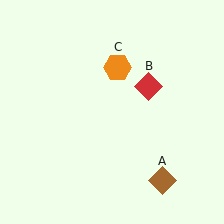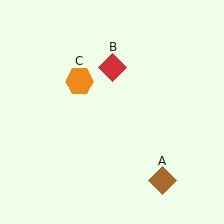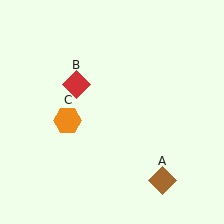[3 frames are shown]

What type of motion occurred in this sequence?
The red diamond (object B), orange hexagon (object C) rotated counterclockwise around the center of the scene.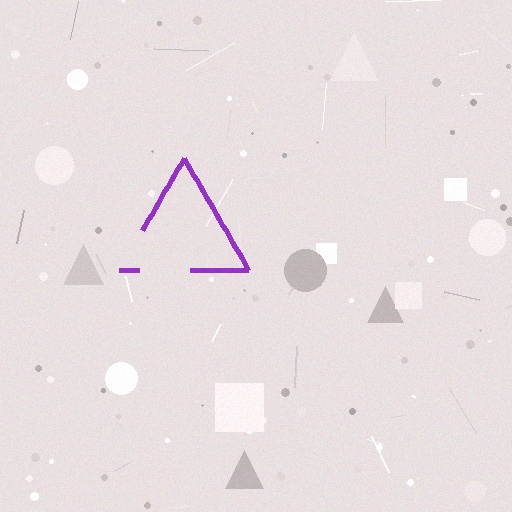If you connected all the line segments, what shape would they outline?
They would outline a triangle.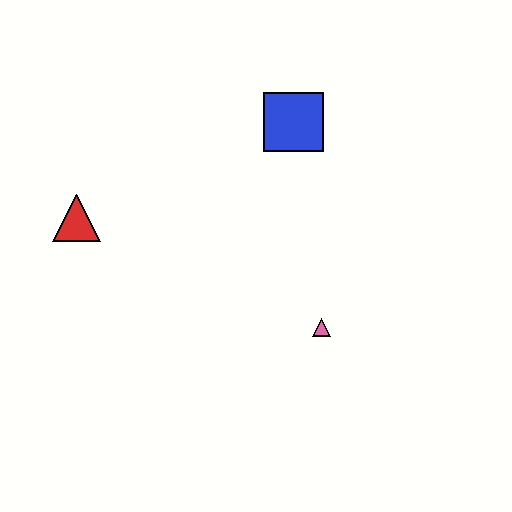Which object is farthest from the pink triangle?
The red triangle is farthest from the pink triangle.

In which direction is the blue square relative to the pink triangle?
The blue square is above the pink triangle.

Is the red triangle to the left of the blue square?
Yes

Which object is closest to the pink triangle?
The blue square is closest to the pink triangle.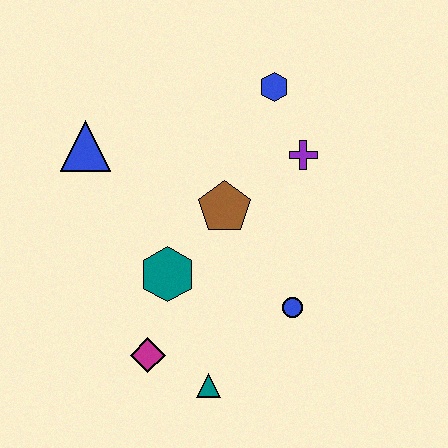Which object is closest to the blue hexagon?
The purple cross is closest to the blue hexagon.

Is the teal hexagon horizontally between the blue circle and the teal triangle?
No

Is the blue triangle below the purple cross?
No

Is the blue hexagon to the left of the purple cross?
Yes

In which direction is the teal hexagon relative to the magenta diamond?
The teal hexagon is above the magenta diamond.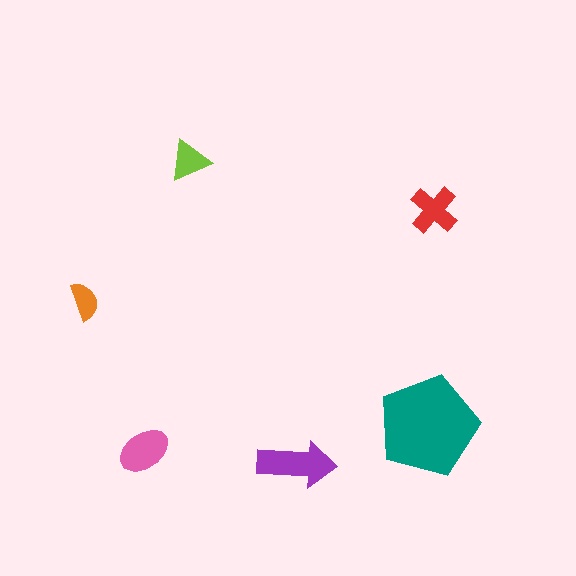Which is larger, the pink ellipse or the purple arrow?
The purple arrow.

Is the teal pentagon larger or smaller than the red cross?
Larger.